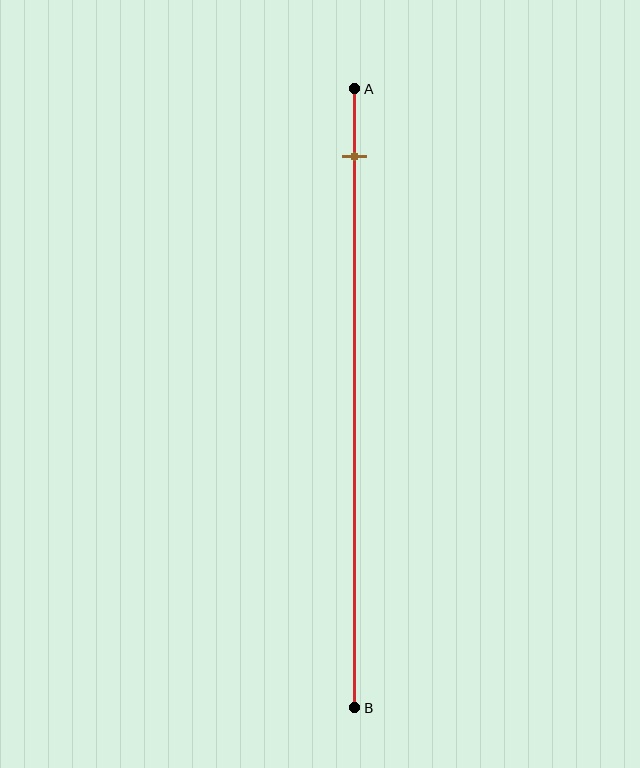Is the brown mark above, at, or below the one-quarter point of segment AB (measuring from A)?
The brown mark is above the one-quarter point of segment AB.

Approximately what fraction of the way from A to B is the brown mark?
The brown mark is approximately 10% of the way from A to B.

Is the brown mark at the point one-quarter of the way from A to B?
No, the mark is at about 10% from A, not at the 25% one-quarter point.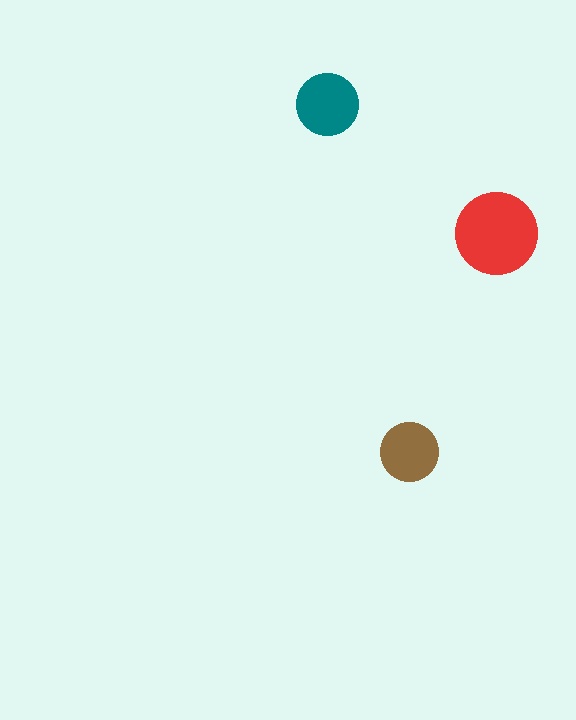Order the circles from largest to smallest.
the red one, the teal one, the brown one.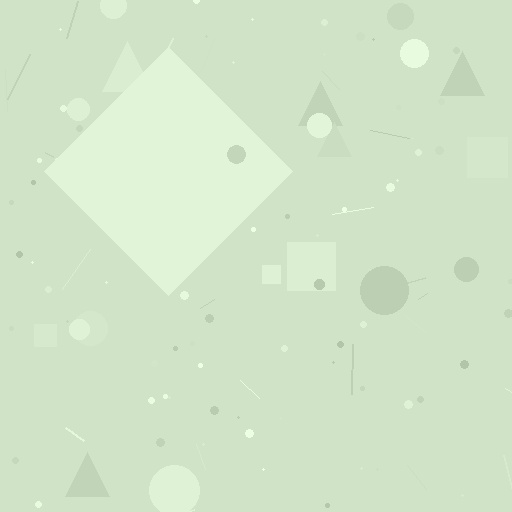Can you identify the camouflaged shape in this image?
The camouflaged shape is a diamond.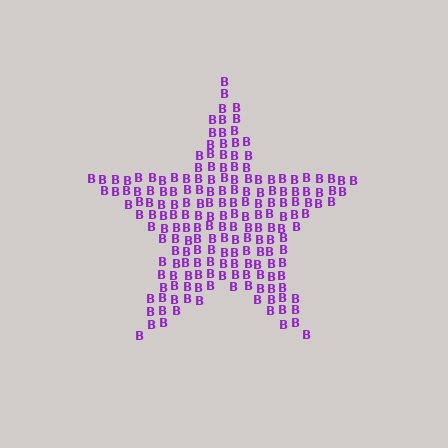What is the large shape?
The large shape is a star.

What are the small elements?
The small elements are letter B's.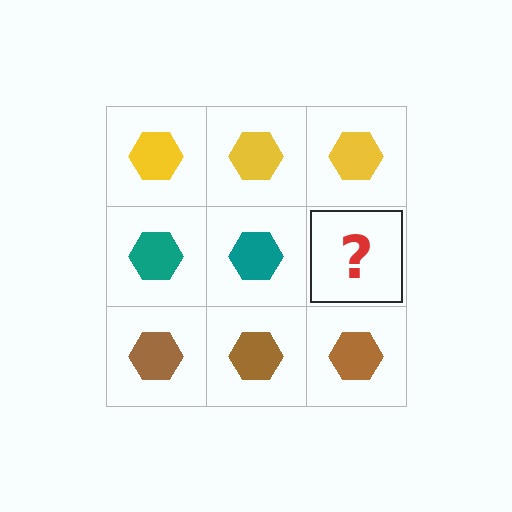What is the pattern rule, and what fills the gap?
The rule is that each row has a consistent color. The gap should be filled with a teal hexagon.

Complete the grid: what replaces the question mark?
The question mark should be replaced with a teal hexagon.